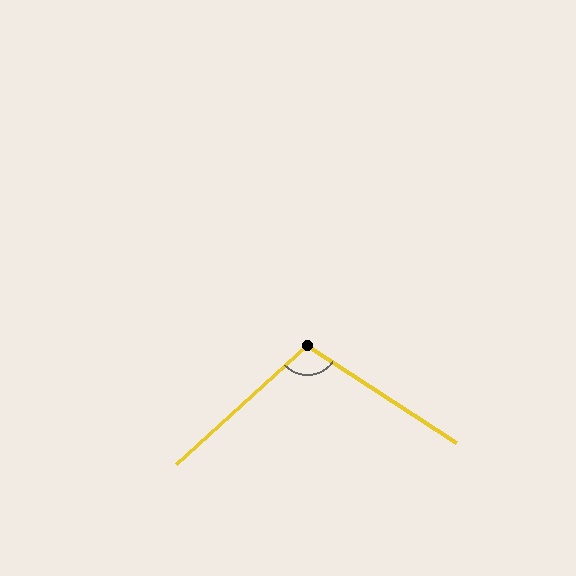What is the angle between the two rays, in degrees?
Approximately 105 degrees.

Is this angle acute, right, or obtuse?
It is obtuse.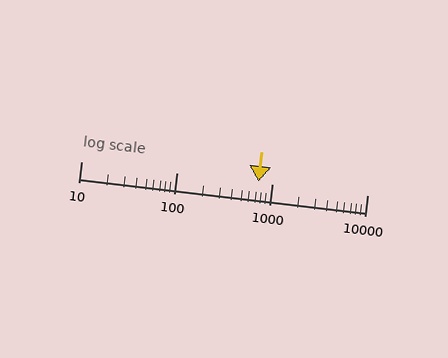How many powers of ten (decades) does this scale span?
The scale spans 3 decades, from 10 to 10000.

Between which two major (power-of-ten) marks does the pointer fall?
The pointer is between 100 and 1000.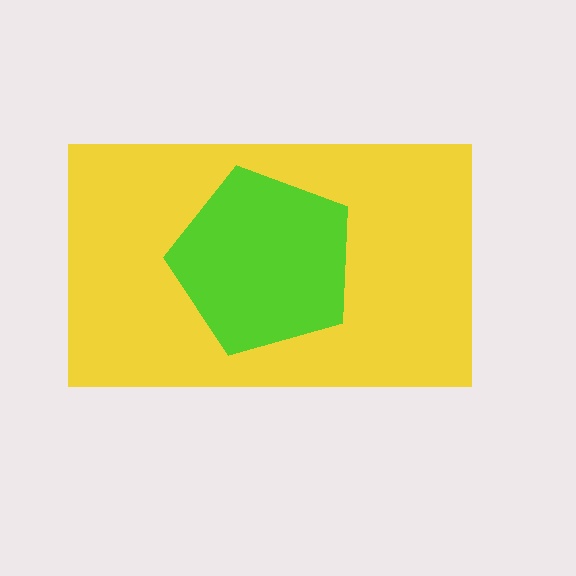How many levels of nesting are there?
2.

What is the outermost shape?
The yellow rectangle.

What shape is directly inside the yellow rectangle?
The lime pentagon.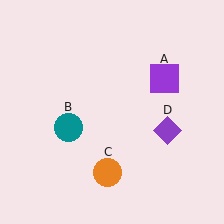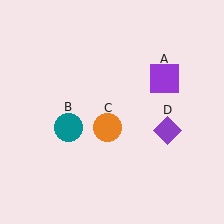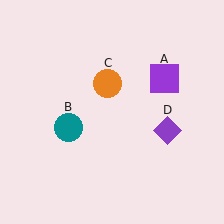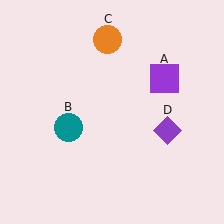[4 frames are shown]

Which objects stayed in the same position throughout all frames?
Purple square (object A) and teal circle (object B) and purple diamond (object D) remained stationary.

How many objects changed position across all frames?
1 object changed position: orange circle (object C).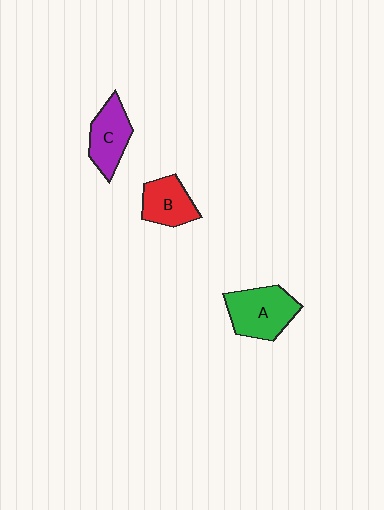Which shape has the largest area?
Shape A (green).